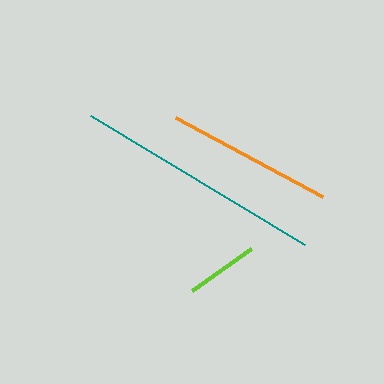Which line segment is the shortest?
The lime line is the shortest at approximately 72 pixels.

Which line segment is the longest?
The teal line is the longest at approximately 249 pixels.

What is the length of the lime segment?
The lime segment is approximately 72 pixels long.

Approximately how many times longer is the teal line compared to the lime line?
The teal line is approximately 3.4 times the length of the lime line.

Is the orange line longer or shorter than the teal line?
The teal line is longer than the orange line.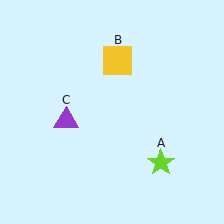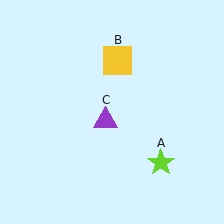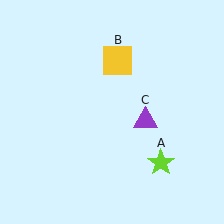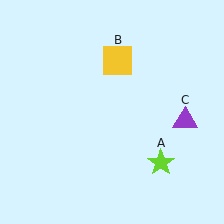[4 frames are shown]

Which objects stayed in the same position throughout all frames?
Lime star (object A) and yellow square (object B) remained stationary.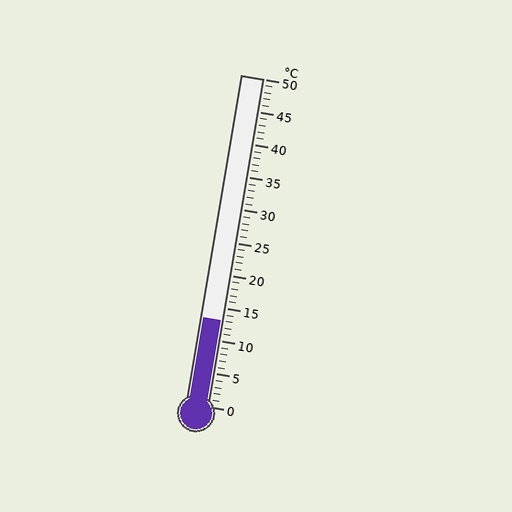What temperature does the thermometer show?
The thermometer shows approximately 13°C.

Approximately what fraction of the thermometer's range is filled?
The thermometer is filled to approximately 25% of its range.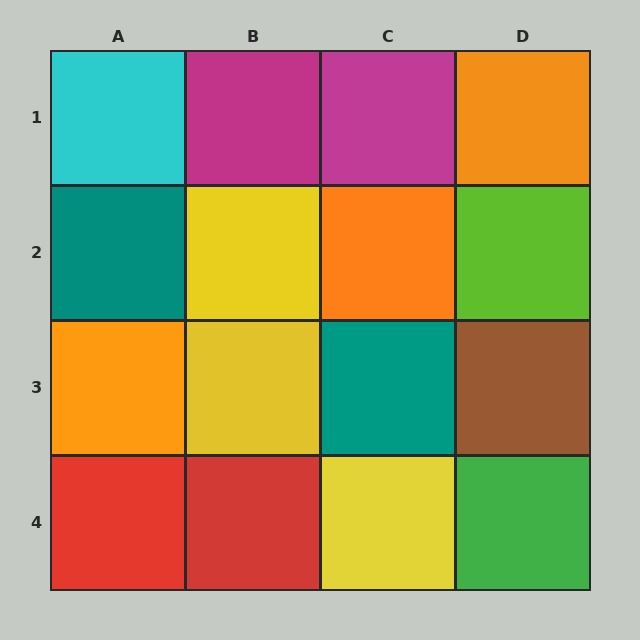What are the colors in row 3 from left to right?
Orange, yellow, teal, brown.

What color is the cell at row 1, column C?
Magenta.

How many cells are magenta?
2 cells are magenta.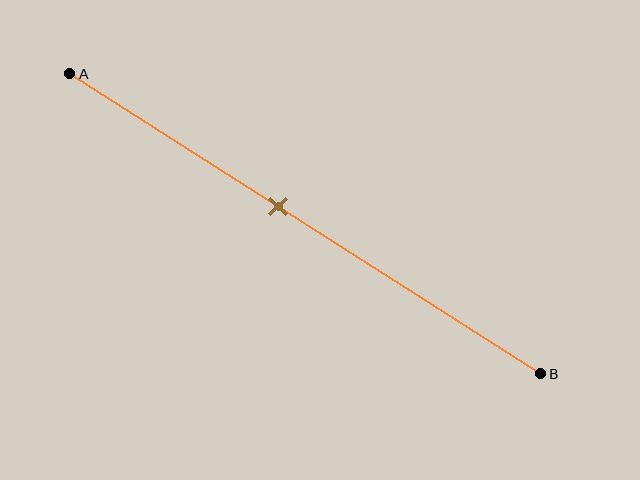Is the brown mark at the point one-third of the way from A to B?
No, the mark is at about 45% from A, not at the 33% one-third point.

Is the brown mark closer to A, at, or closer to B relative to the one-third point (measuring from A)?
The brown mark is closer to point B than the one-third point of segment AB.